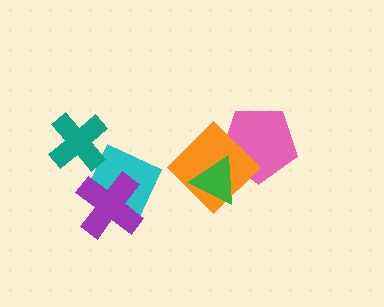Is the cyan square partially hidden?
Yes, it is partially covered by another shape.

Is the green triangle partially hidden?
No, no other shape covers it.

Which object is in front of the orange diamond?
The green triangle is in front of the orange diamond.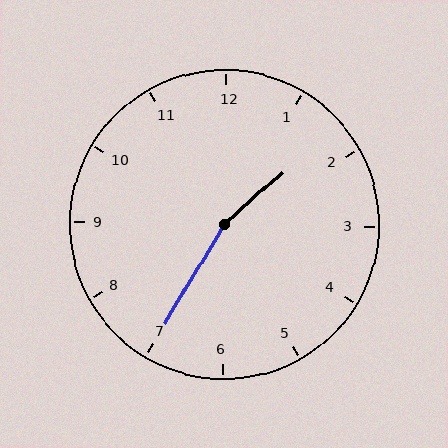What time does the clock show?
1:35.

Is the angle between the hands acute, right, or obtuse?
It is obtuse.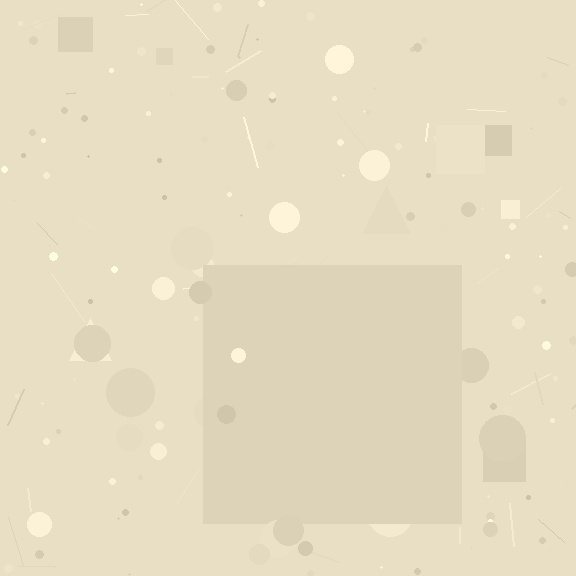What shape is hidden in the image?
A square is hidden in the image.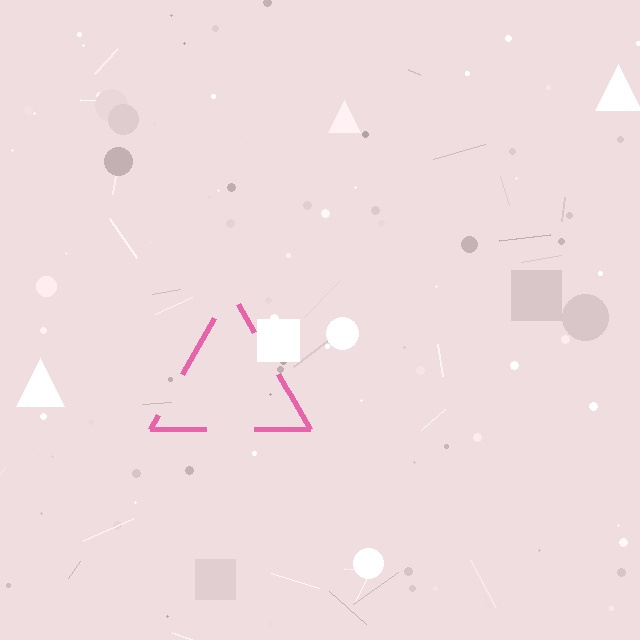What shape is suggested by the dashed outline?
The dashed outline suggests a triangle.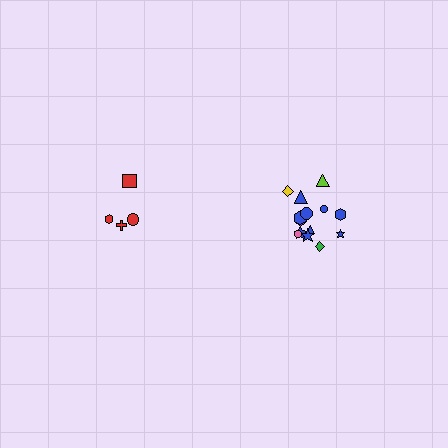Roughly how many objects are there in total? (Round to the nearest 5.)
Roughly 20 objects in total.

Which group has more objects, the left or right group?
The right group.